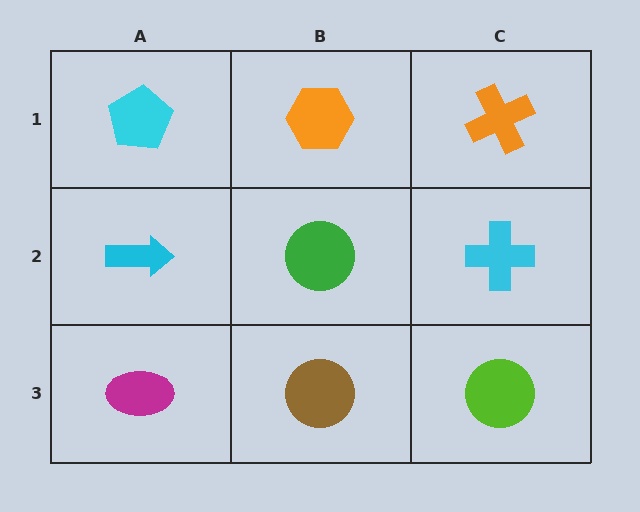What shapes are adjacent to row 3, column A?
A cyan arrow (row 2, column A), a brown circle (row 3, column B).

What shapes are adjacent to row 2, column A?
A cyan pentagon (row 1, column A), a magenta ellipse (row 3, column A), a green circle (row 2, column B).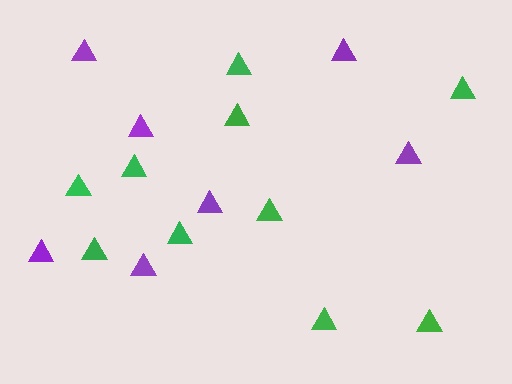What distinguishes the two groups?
There are 2 groups: one group of purple triangles (7) and one group of green triangles (10).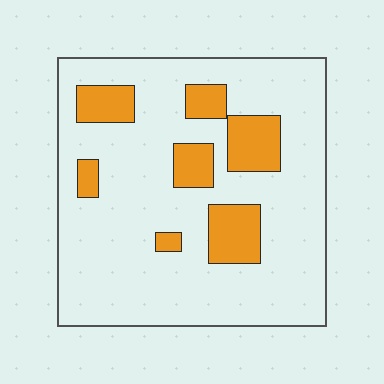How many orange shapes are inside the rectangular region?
7.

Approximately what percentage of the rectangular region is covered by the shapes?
Approximately 20%.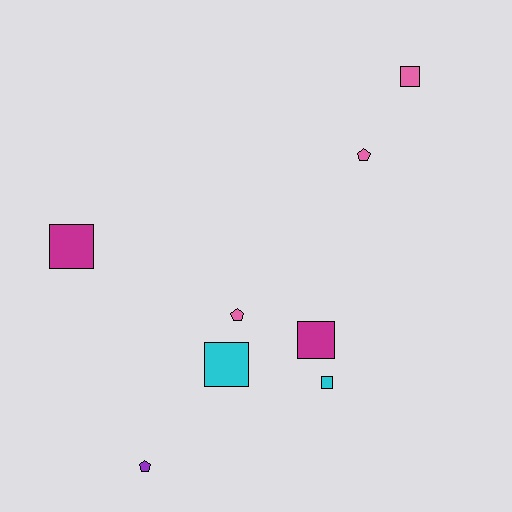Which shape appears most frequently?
Square, with 5 objects.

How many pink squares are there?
There is 1 pink square.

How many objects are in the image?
There are 8 objects.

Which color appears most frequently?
Pink, with 3 objects.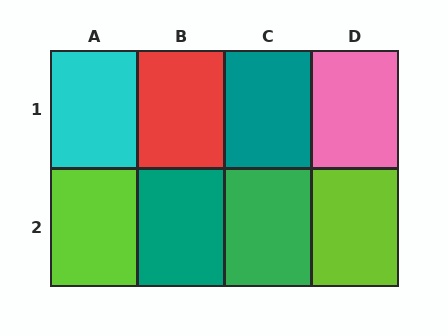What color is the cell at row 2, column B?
Teal.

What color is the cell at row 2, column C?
Green.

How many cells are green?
1 cell is green.